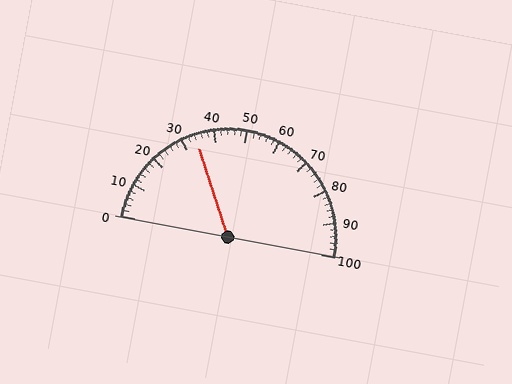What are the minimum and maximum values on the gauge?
The gauge ranges from 0 to 100.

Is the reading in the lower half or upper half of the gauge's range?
The reading is in the lower half of the range (0 to 100).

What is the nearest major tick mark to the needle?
The nearest major tick mark is 30.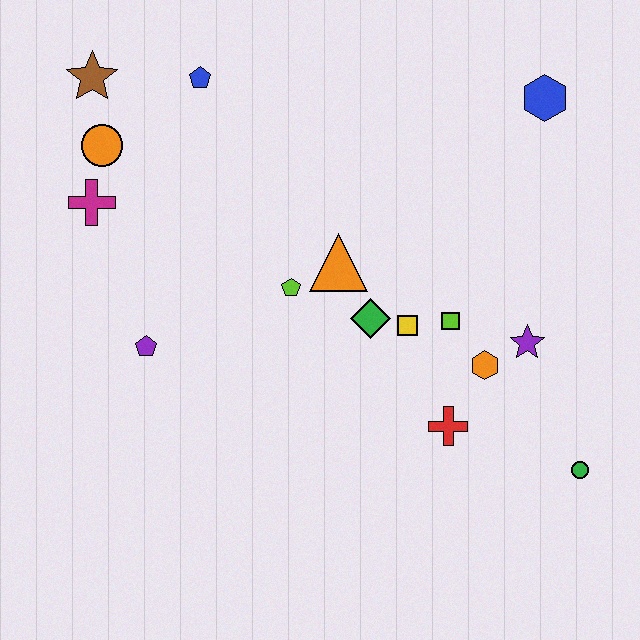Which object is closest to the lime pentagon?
The orange triangle is closest to the lime pentagon.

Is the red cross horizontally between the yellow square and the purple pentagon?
No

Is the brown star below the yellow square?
No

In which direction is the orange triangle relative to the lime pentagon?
The orange triangle is to the right of the lime pentagon.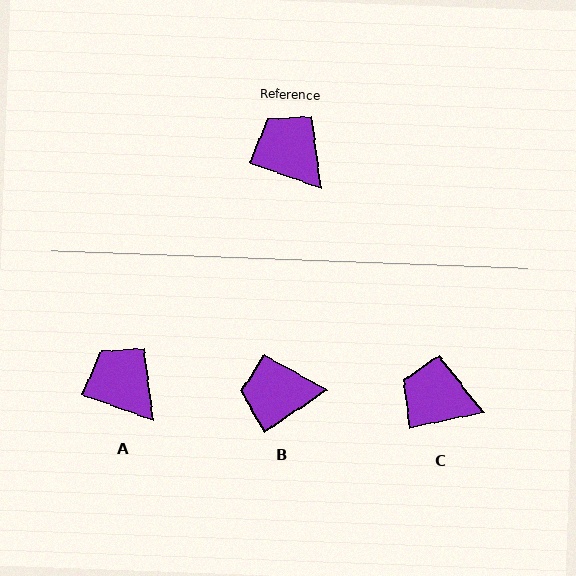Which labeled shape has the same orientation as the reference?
A.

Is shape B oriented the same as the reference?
No, it is off by about 53 degrees.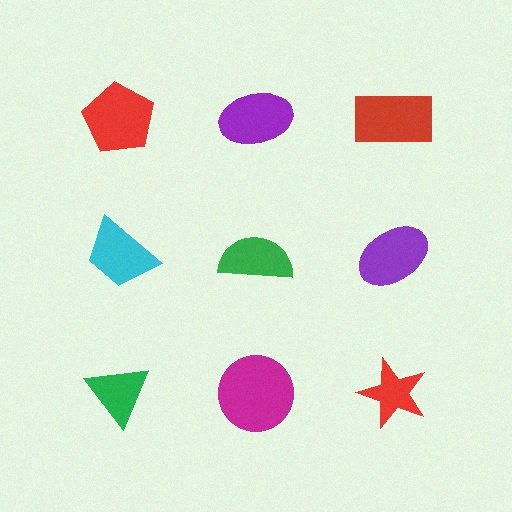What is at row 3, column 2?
A magenta circle.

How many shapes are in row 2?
3 shapes.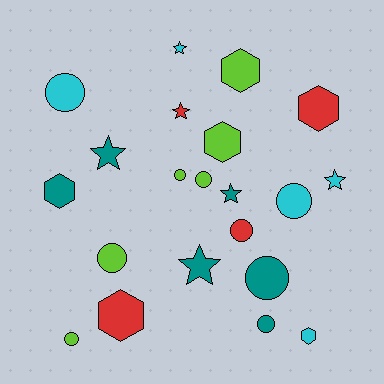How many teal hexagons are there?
There is 1 teal hexagon.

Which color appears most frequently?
Lime, with 6 objects.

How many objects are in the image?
There are 21 objects.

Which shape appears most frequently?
Circle, with 9 objects.